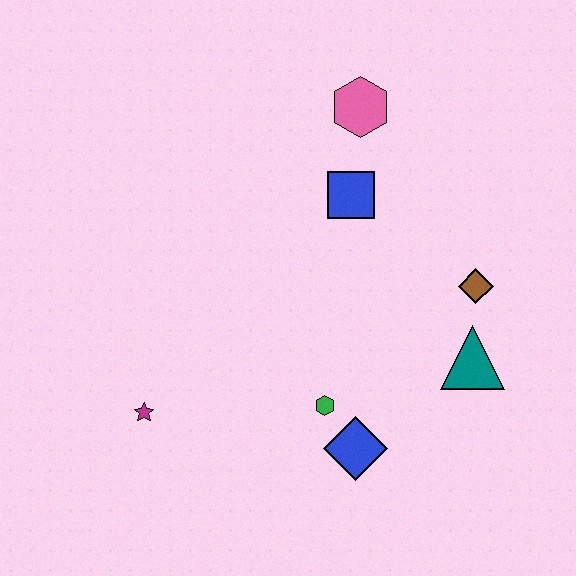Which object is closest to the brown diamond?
The teal triangle is closest to the brown diamond.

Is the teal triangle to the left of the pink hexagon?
No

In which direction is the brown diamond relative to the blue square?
The brown diamond is to the right of the blue square.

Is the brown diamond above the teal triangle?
Yes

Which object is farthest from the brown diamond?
The magenta star is farthest from the brown diamond.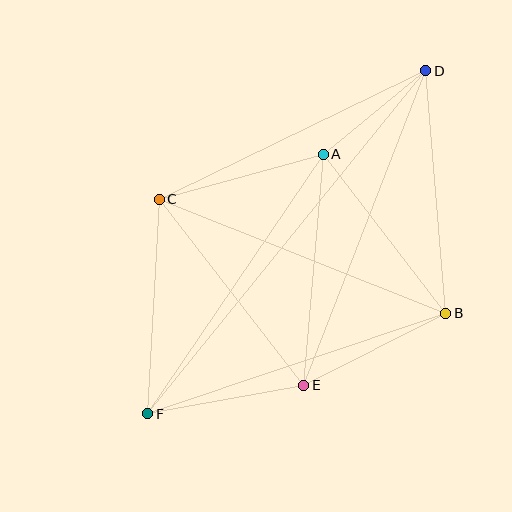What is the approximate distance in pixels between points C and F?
The distance between C and F is approximately 215 pixels.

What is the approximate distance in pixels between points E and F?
The distance between E and F is approximately 159 pixels.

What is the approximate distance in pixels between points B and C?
The distance between B and C is approximately 308 pixels.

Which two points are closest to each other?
Points A and D are closest to each other.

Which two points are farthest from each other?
Points D and F are farthest from each other.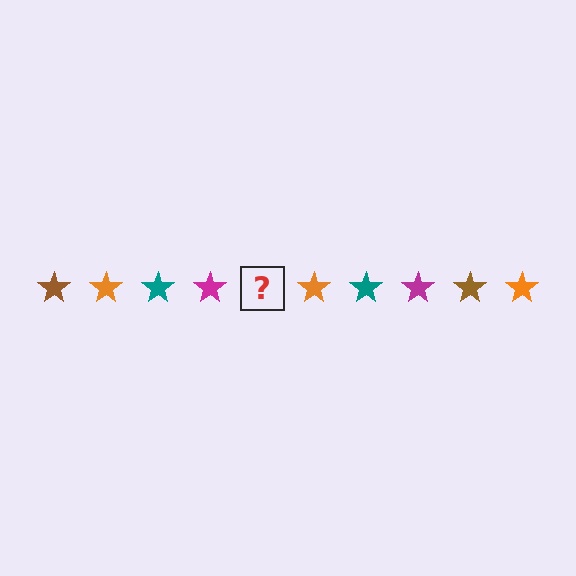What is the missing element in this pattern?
The missing element is a brown star.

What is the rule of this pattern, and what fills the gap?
The rule is that the pattern cycles through brown, orange, teal, magenta stars. The gap should be filled with a brown star.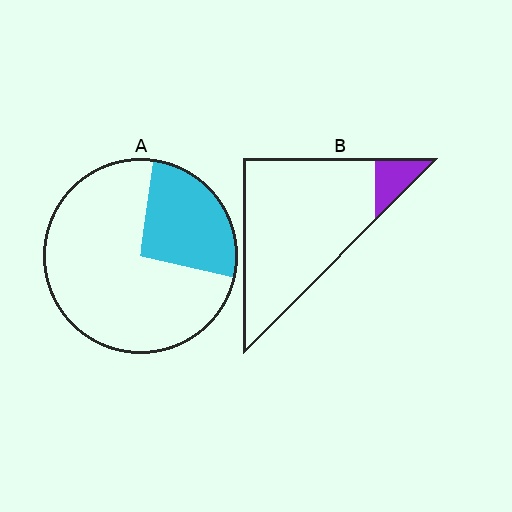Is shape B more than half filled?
No.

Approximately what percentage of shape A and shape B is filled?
A is approximately 25% and B is approximately 10%.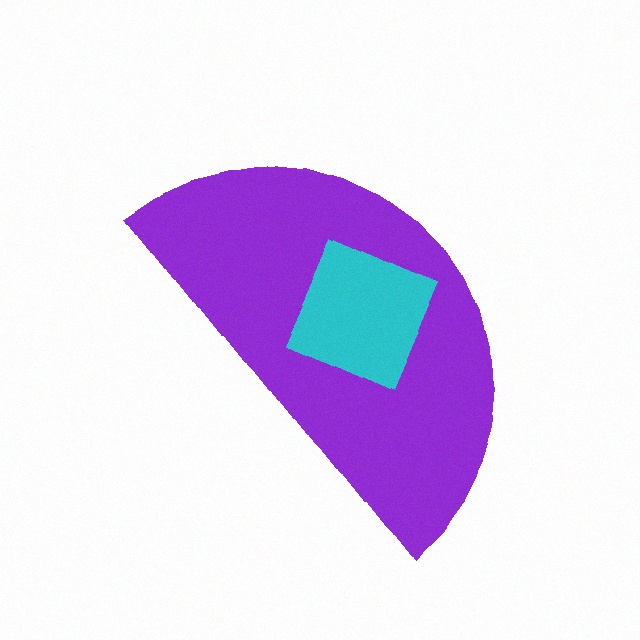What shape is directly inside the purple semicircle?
The cyan square.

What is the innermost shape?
The cyan square.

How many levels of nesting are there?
2.